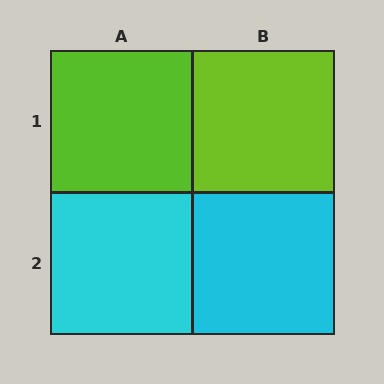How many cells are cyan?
2 cells are cyan.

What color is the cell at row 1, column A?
Lime.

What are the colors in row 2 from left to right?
Cyan, cyan.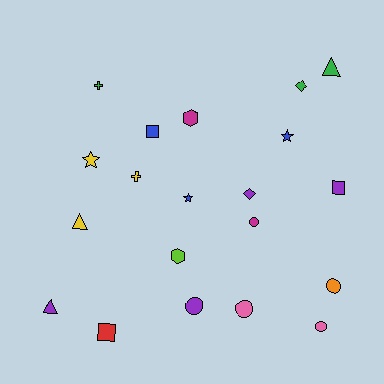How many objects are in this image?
There are 20 objects.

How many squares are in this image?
There are 3 squares.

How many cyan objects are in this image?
There are no cyan objects.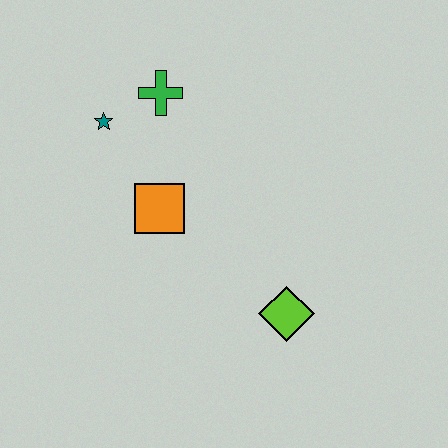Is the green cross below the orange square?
No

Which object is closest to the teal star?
The green cross is closest to the teal star.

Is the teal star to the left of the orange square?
Yes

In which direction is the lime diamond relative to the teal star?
The lime diamond is below the teal star.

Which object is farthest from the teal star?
The lime diamond is farthest from the teal star.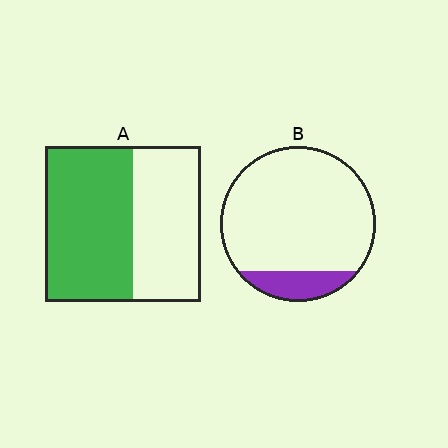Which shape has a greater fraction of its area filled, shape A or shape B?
Shape A.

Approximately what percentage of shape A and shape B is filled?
A is approximately 55% and B is approximately 15%.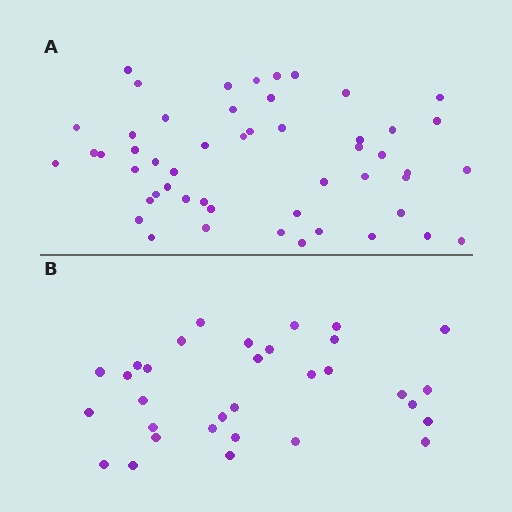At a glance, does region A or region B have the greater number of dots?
Region A (the top region) has more dots.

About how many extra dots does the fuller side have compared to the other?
Region A has approximately 20 more dots than region B.